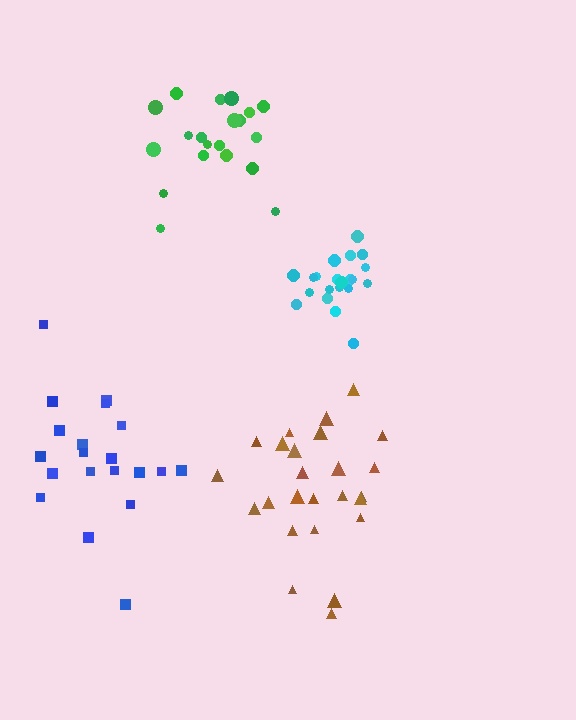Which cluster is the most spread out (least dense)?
Blue.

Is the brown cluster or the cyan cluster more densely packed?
Cyan.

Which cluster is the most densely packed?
Cyan.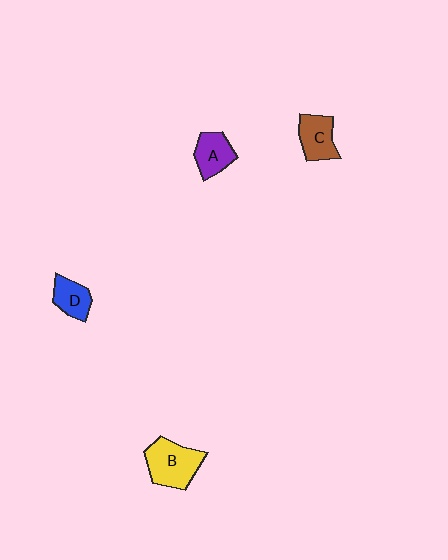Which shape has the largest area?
Shape B (yellow).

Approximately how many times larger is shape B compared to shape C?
Approximately 1.4 times.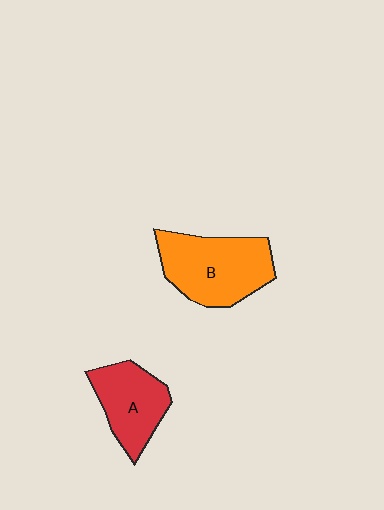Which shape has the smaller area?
Shape A (red).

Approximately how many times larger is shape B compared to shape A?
Approximately 1.4 times.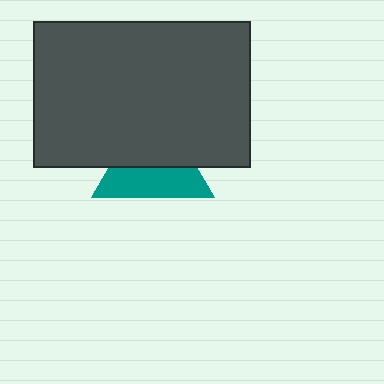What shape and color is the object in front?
The object in front is a dark gray rectangle.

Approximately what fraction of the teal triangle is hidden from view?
Roughly 51% of the teal triangle is hidden behind the dark gray rectangle.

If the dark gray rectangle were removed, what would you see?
You would see the complete teal triangle.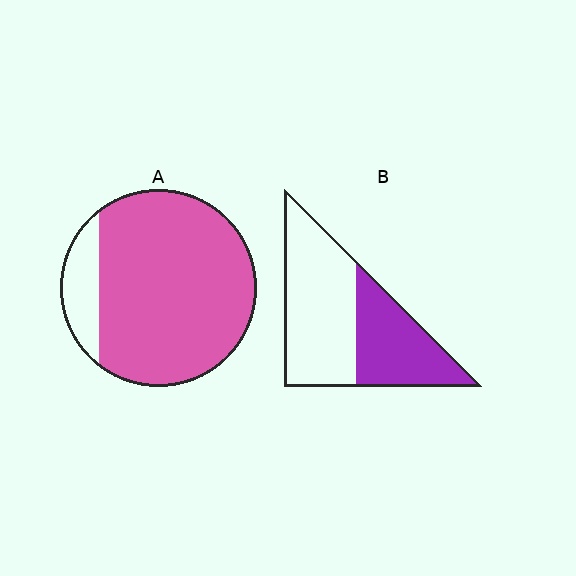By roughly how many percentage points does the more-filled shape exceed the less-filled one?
By roughly 45 percentage points (A over B).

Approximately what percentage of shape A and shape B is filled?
A is approximately 85% and B is approximately 40%.